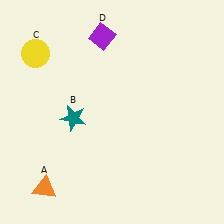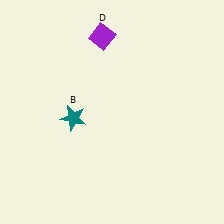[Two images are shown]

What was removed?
The orange triangle (A), the yellow circle (C) were removed in Image 2.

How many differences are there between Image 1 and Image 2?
There are 2 differences between the two images.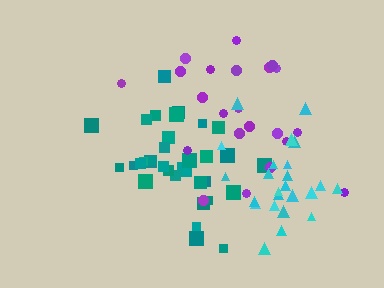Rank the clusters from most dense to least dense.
cyan, teal, purple.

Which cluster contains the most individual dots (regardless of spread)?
Teal (33).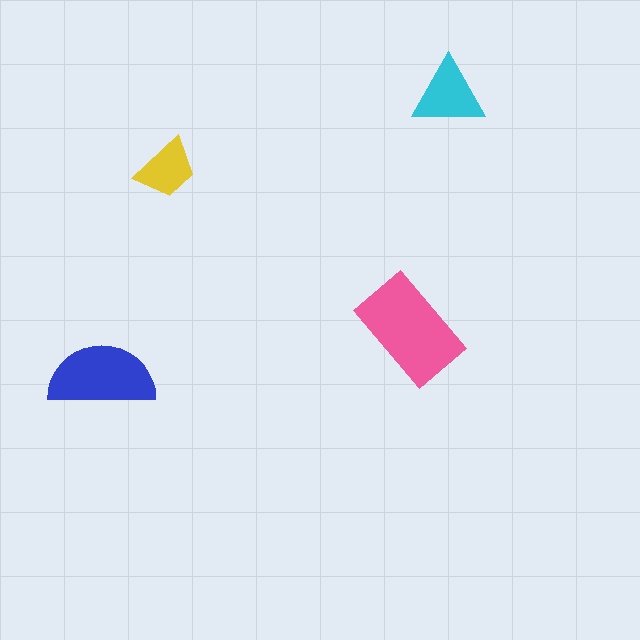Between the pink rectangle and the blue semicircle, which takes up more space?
The pink rectangle.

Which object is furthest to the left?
The blue semicircle is leftmost.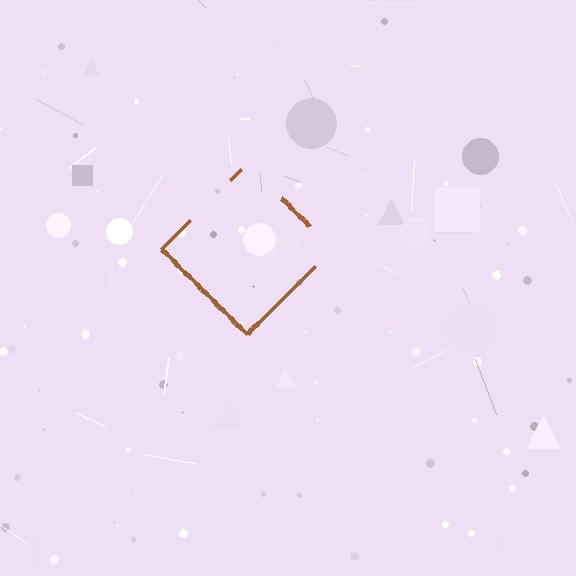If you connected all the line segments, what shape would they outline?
They would outline a diamond.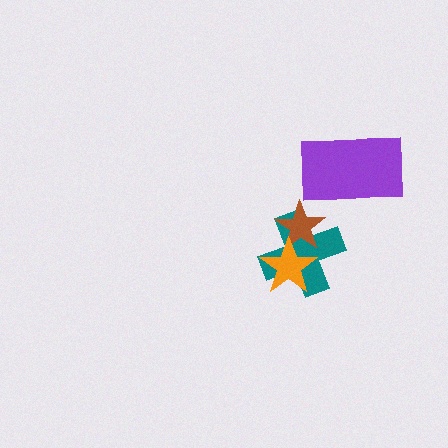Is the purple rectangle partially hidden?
No, no other shape covers it.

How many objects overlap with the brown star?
2 objects overlap with the brown star.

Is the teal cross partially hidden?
Yes, it is partially covered by another shape.